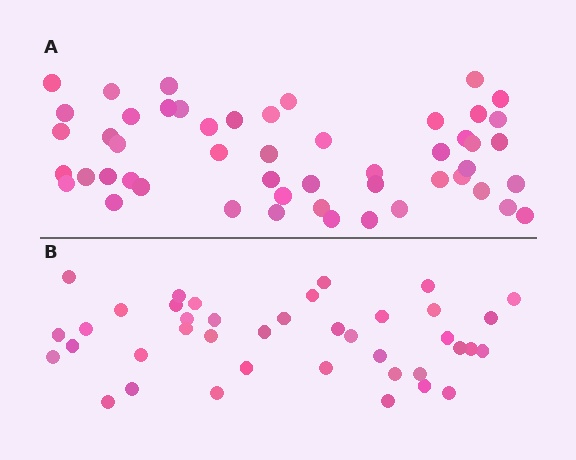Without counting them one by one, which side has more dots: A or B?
Region A (the top region) has more dots.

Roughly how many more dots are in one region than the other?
Region A has roughly 12 or so more dots than region B.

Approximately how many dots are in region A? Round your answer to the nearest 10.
About 50 dots. (The exact count is 51, which rounds to 50.)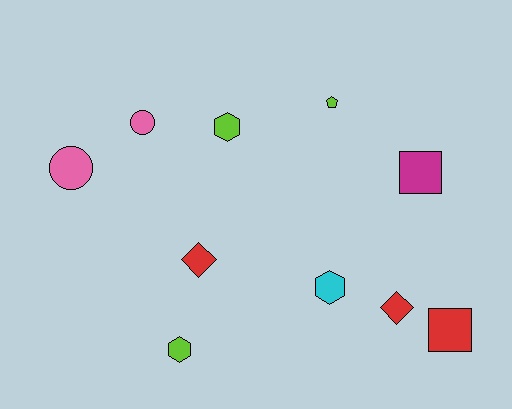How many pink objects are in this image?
There are 2 pink objects.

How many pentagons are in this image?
There is 1 pentagon.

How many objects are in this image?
There are 10 objects.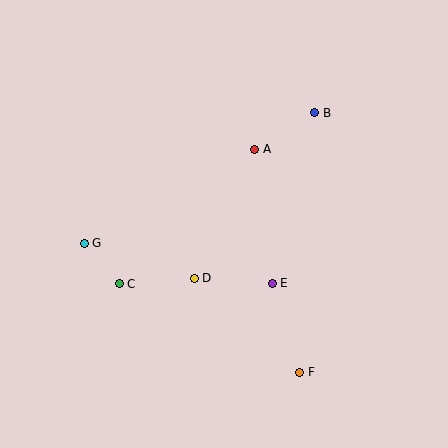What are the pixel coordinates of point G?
Point G is at (84, 243).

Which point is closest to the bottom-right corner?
Point F is closest to the bottom-right corner.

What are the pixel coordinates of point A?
Point A is at (255, 149).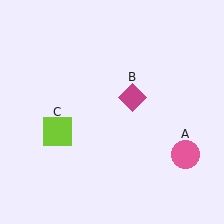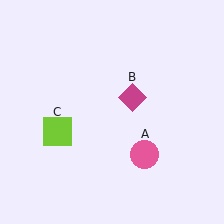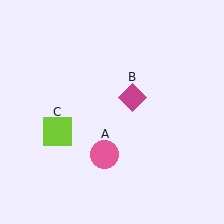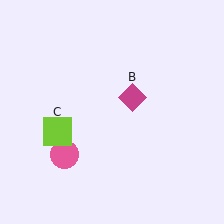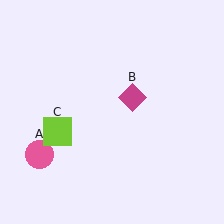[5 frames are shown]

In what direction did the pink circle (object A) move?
The pink circle (object A) moved left.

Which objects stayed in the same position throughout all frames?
Magenta diamond (object B) and lime square (object C) remained stationary.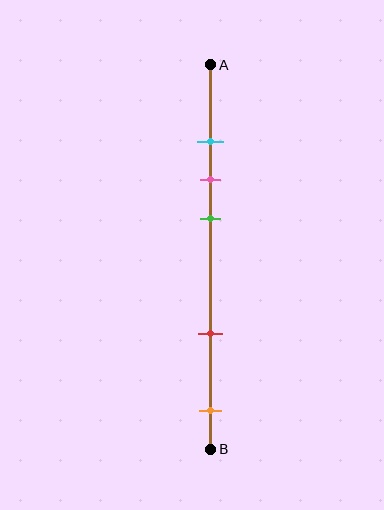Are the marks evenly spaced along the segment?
No, the marks are not evenly spaced.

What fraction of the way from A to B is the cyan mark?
The cyan mark is approximately 20% (0.2) of the way from A to B.